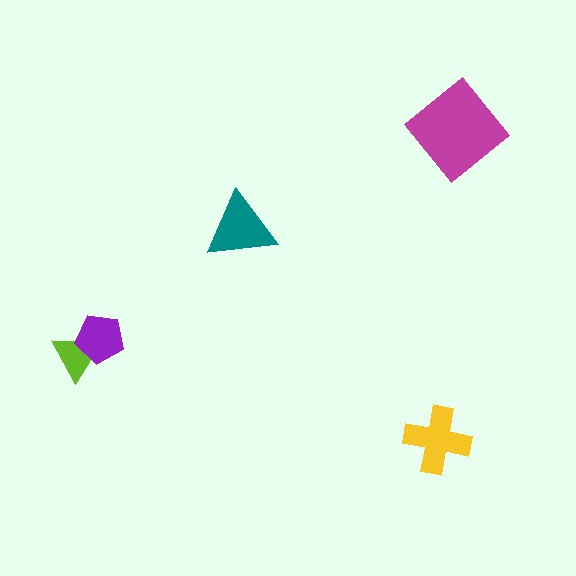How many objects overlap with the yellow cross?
0 objects overlap with the yellow cross.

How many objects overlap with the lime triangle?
1 object overlaps with the lime triangle.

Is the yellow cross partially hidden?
No, no other shape covers it.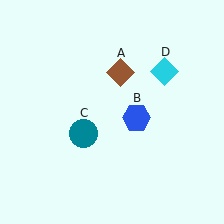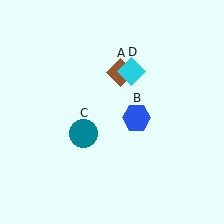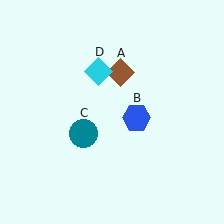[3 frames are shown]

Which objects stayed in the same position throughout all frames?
Brown diamond (object A) and blue hexagon (object B) and teal circle (object C) remained stationary.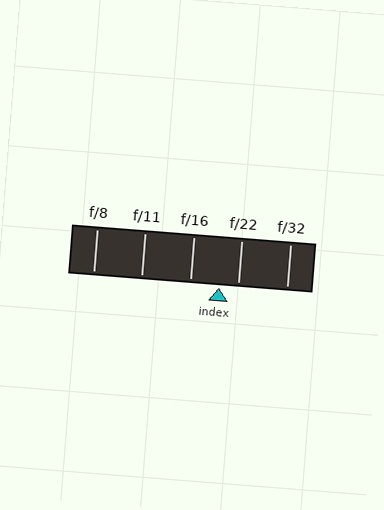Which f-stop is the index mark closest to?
The index mark is closest to f/22.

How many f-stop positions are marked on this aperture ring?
There are 5 f-stop positions marked.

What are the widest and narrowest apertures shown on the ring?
The widest aperture shown is f/8 and the narrowest is f/32.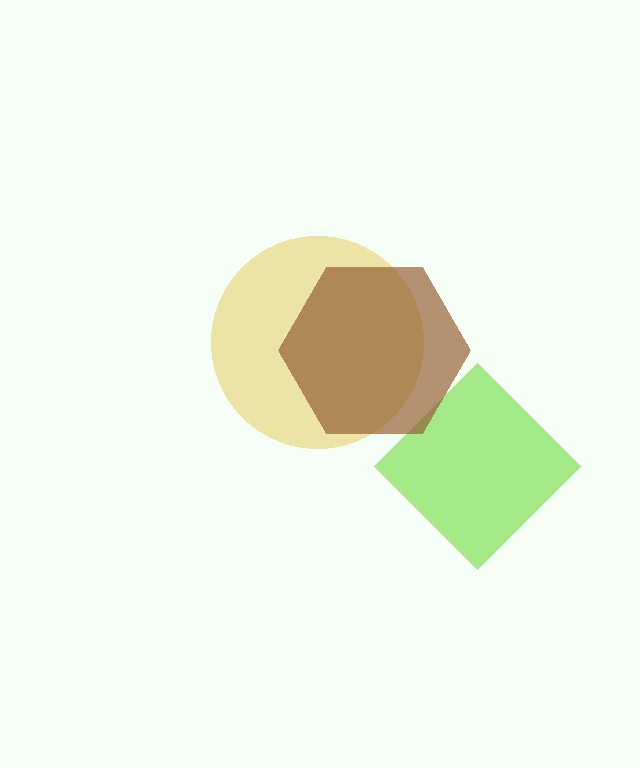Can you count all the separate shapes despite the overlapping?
Yes, there are 3 separate shapes.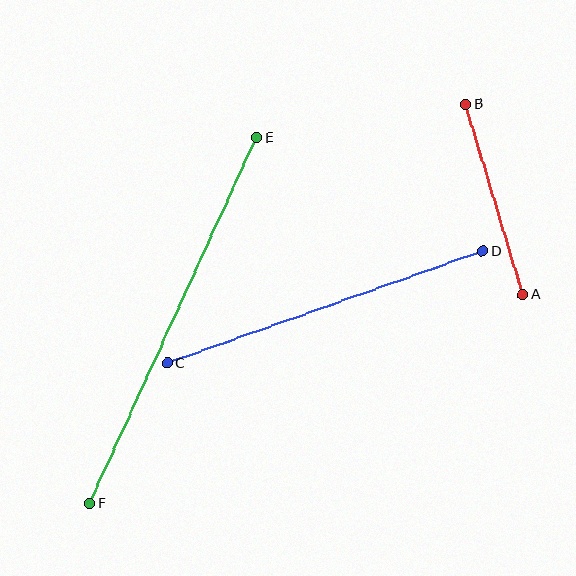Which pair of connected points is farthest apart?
Points E and F are farthest apart.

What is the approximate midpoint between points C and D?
The midpoint is at approximately (325, 307) pixels.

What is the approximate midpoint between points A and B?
The midpoint is at approximately (494, 199) pixels.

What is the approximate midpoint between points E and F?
The midpoint is at approximately (173, 320) pixels.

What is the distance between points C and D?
The distance is approximately 335 pixels.